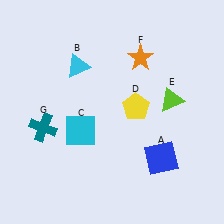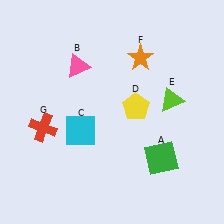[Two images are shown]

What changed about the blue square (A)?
In Image 1, A is blue. In Image 2, it changed to green.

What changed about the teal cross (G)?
In Image 1, G is teal. In Image 2, it changed to red.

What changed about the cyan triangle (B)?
In Image 1, B is cyan. In Image 2, it changed to pink.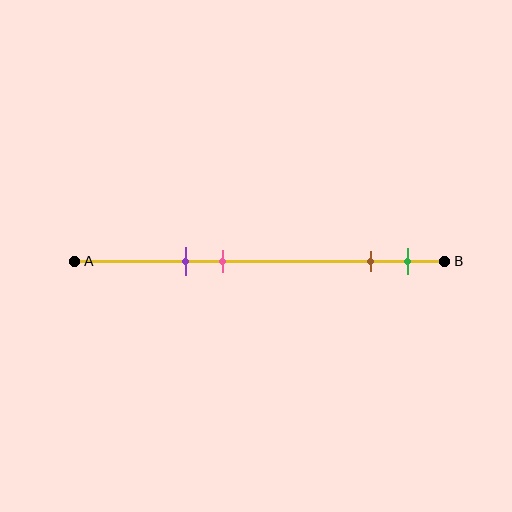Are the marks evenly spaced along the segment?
No, the marks are not evenly spaced.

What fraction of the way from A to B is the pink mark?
The pink mark is approximately 40% (0.4) of the way from A to B.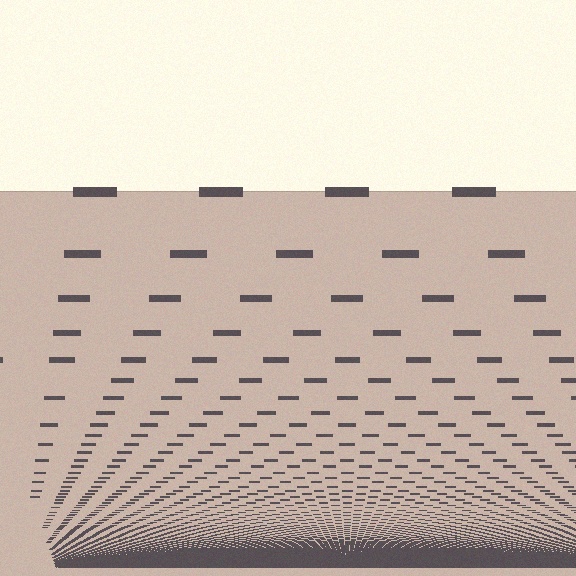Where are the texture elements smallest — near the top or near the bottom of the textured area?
Near the bottom.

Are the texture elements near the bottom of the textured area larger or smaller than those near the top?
Smaller. The gradient is inverted — elements near the bottom are smaller and denser.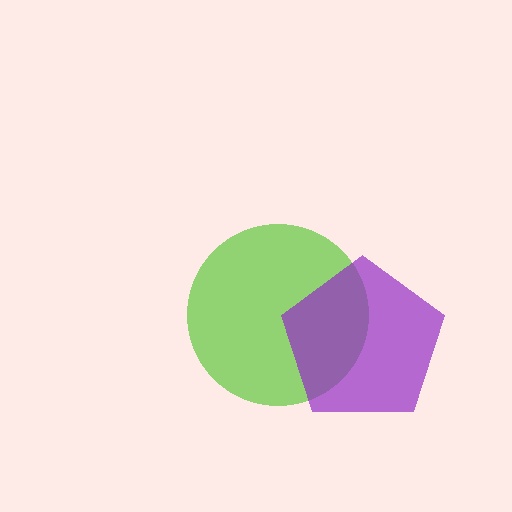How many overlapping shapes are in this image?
There are 2 overlapping shapes in the image.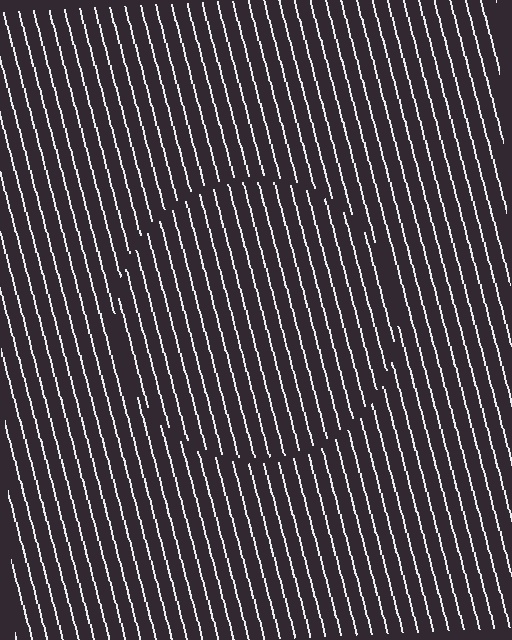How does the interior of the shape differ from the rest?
The interior of the shape contains the same grating, shifted by half a period — the contour is defined by the phase discontinuity where line-ends from the inner and outer gratings abut.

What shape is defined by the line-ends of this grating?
An illusory circle. The interior of the shape contains the same grating, shifted by half a period — the contour is defined by the phase discontinuity where line-ends from the inner and outer gratings abut.